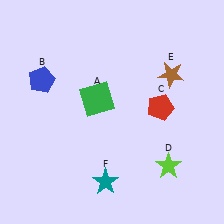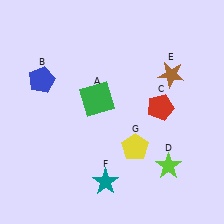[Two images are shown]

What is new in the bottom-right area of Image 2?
A yellow pentagon (G) was added in the bottom-right area of Image 2.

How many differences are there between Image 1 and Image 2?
There is 1 difference between the two images.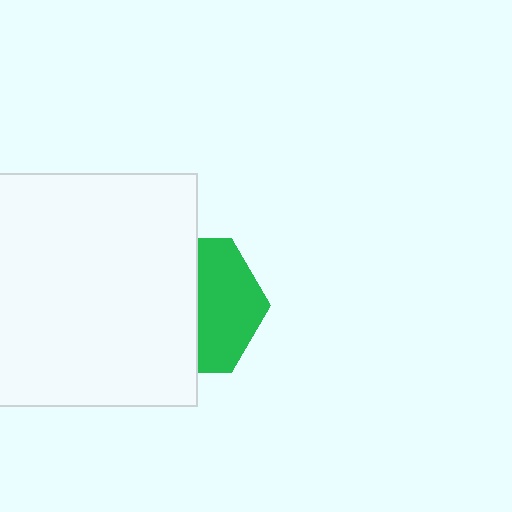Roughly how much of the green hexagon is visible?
About half of it is visible (roughly 46%).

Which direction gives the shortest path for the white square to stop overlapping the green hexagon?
Moving left gives the shortest separation.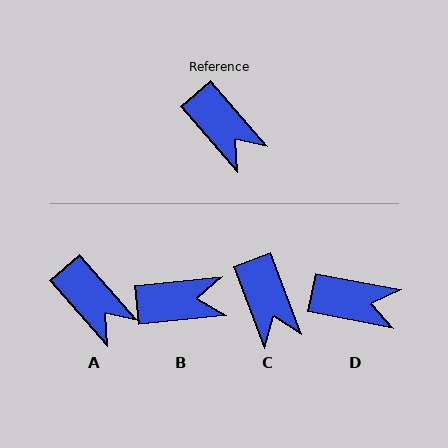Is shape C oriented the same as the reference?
No, it is off by about 20 degrees.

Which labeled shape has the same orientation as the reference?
A.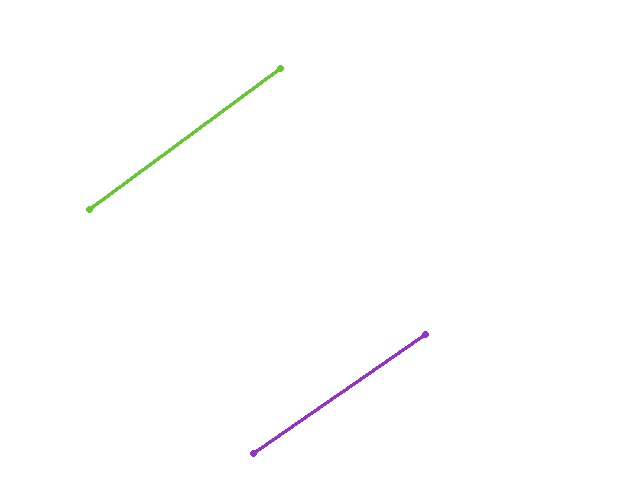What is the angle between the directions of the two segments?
Approximately 2 degrees.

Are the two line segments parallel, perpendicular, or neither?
Parallel — their directions differ by only 1.6°.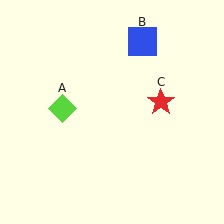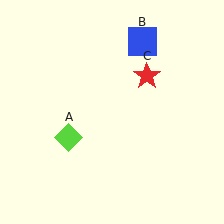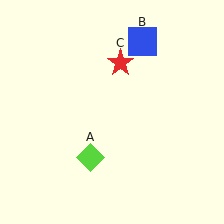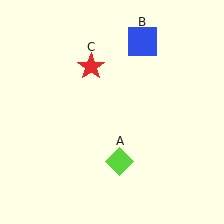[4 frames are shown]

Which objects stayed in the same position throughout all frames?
Blue square (object B) remained stationary.